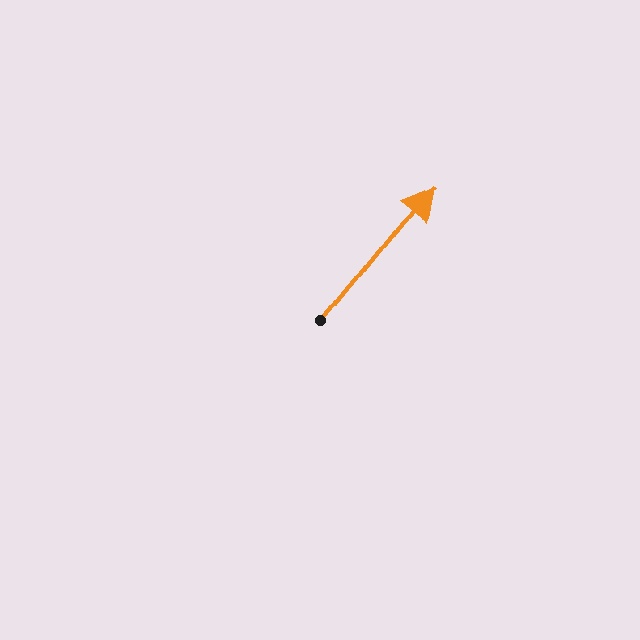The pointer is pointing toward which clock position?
Roughly 1 o'clock.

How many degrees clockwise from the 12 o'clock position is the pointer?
Approximately 39 degrees.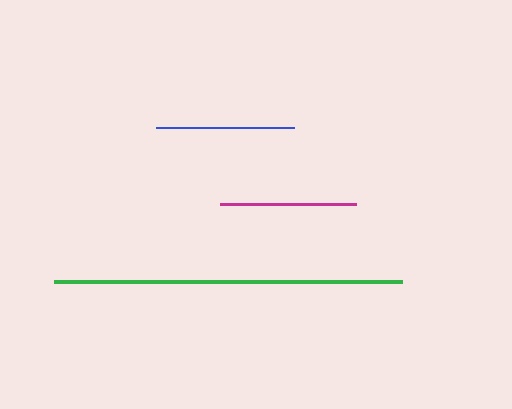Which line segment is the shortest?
The magenta line is the shortest at approximately 136 pixels.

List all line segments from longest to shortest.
From longest to shortest: green, blue, magenta.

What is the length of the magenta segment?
The magenta segment is approximately 136 pixels long.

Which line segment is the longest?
The green line is the longest at approximately 348 pixels.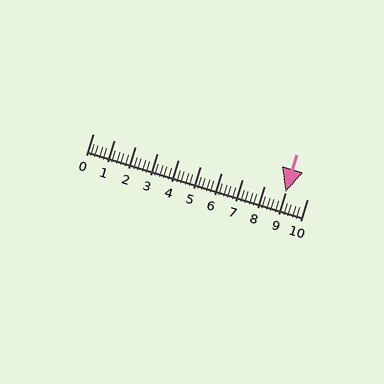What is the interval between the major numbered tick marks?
The major tick marks are spaced 1 units apart.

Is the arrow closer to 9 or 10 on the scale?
The arrow is closer to 9.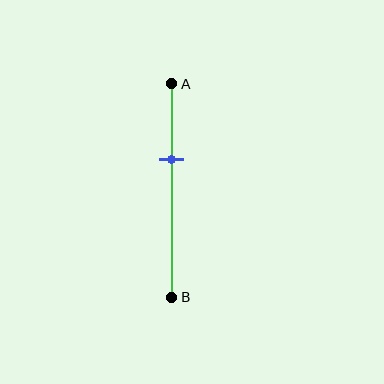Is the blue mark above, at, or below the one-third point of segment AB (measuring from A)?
The blue mark is approximately at the one-third point of segment AB.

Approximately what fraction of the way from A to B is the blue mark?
The blue mark is approximately 35% of the way from A to B.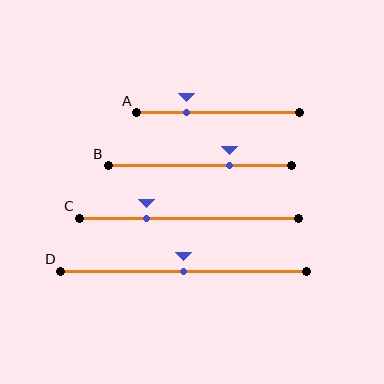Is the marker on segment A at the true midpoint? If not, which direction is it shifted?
No, the marker on segment A is shifted to the left by about 19% of the segment length.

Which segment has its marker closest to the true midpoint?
Segment D has its marker closest to the true midpoint.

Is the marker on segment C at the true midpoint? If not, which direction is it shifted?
No, the marker on segment C is shifted to the left by about 19% of the segment length.